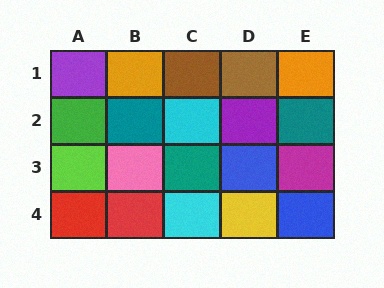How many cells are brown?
2 cells are brown.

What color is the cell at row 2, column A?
Green.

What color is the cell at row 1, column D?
Brown.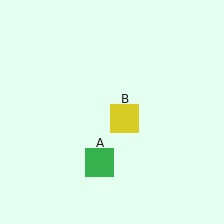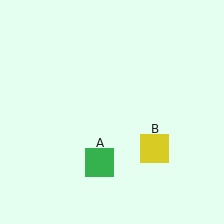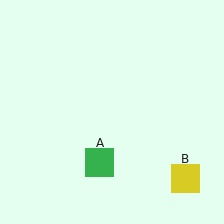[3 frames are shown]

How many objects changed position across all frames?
1 object changed position: yellow square (object B).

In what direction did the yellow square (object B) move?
The yellow square (object B) moved down and to the right.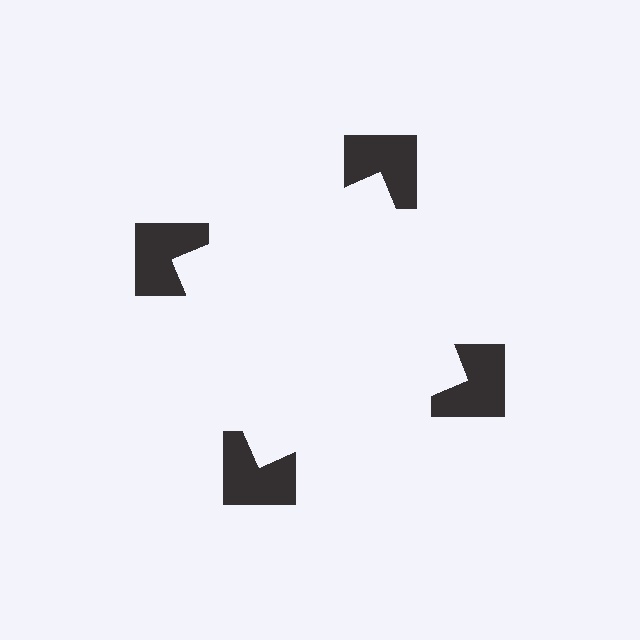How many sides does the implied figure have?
4 sides.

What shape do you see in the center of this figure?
An illusory square — its edges are inferred from the aligned wedge cuts in the notched squares, not physically drawn.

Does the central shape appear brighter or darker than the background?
It typically appears slightly brighter than the background, even though no actual brightness change is drawn.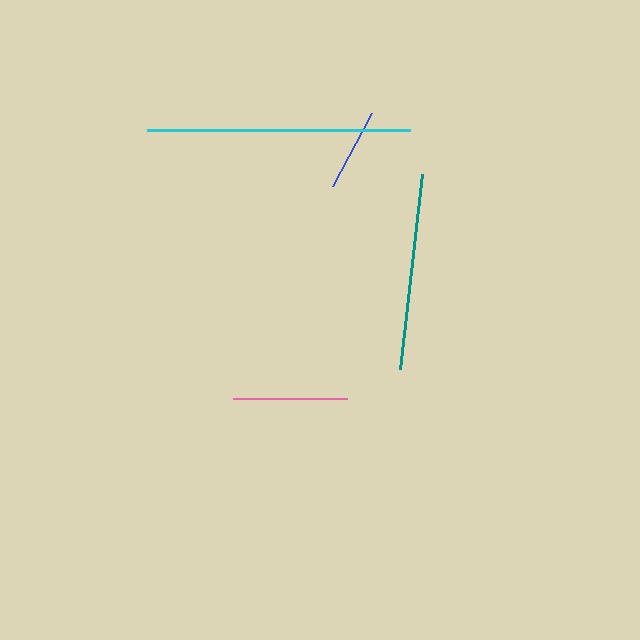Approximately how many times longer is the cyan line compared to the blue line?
The cyan line is approximately 3.1 times the length of the blue line.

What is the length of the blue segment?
The blue segment is approximately 83 pixels long.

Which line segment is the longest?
The cyan line is the longest at approximately 263 pixels.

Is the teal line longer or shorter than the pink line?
The teal line is longer than the pink line.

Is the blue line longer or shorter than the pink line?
The pink line is longer than the blue line.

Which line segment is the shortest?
The blue line is the shortest at approximately 83 pixels.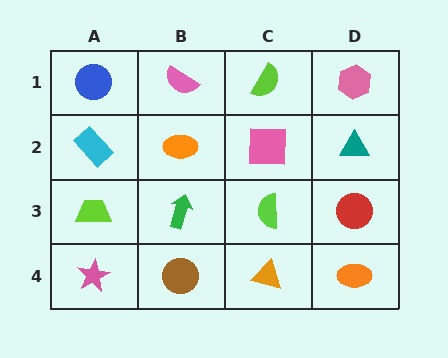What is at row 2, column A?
A cyan rectangle.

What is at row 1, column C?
A lime semicircle.